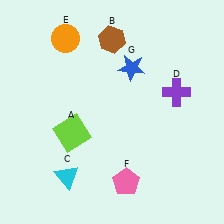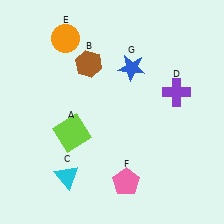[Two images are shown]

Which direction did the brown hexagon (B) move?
The brown hexagon (B) moved down.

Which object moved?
The brown hexagon (B) moved down.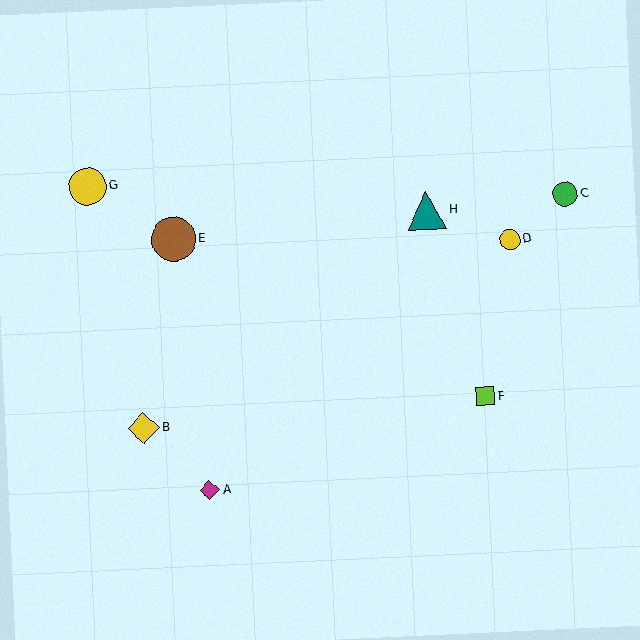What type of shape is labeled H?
Shape H is a teal triangle.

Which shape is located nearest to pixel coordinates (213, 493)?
The magenta diamond (labeled A) at (210, 490) is nearest to that location.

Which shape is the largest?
The brown circle (labeled E) is the largest.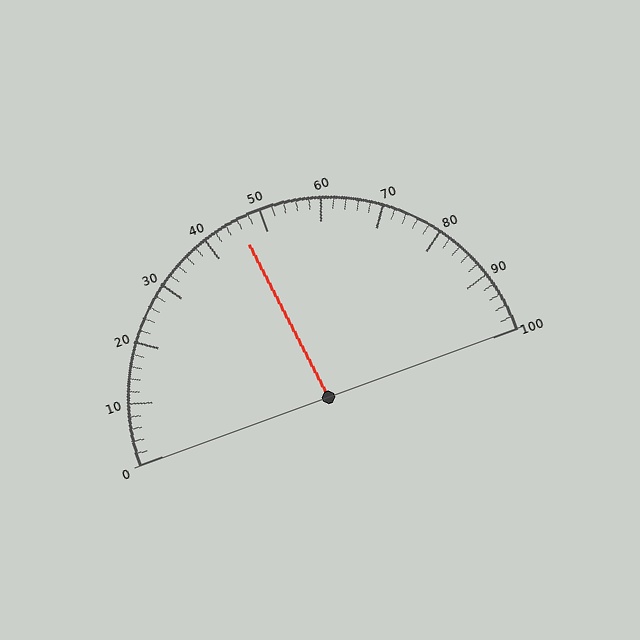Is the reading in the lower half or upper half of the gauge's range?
The reading is in the lower half of the range (0 to 100).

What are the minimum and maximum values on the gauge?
The gauge ranges from 0 to 100.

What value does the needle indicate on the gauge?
The needle indicates approximately 46.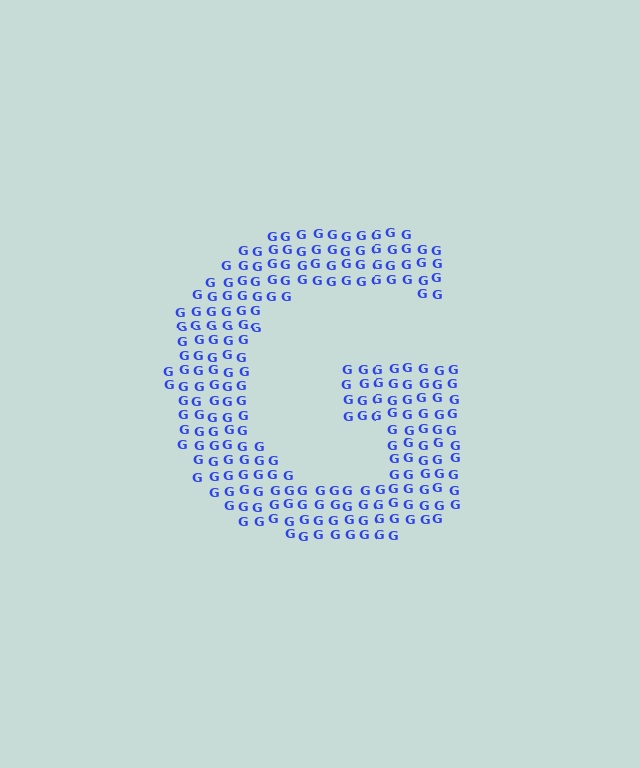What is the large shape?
The large shape is the letter G.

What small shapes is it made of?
It is made of small letter G's.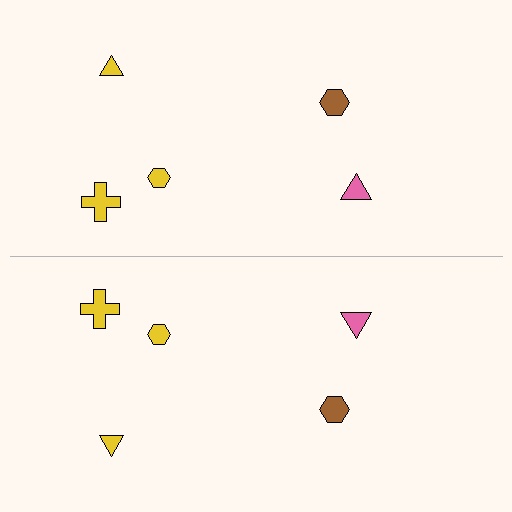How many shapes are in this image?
There are 10 shapes in this image.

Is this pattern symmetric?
Yes, this pattern has bilateral (reflection) symmetry.